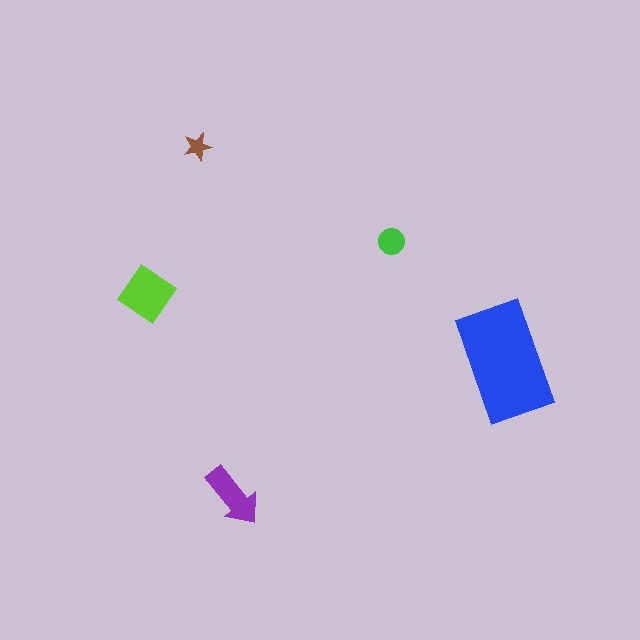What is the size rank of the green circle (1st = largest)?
4th.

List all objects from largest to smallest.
The blue rectangle, the lime diamond, the purple arrow, the green circle, the brown star.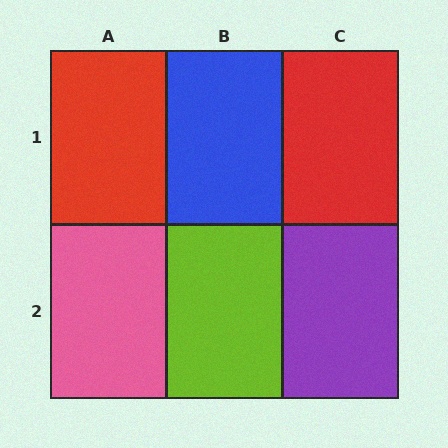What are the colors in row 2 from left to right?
Pink, lime, purple.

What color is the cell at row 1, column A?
Red.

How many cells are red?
2 cells are red.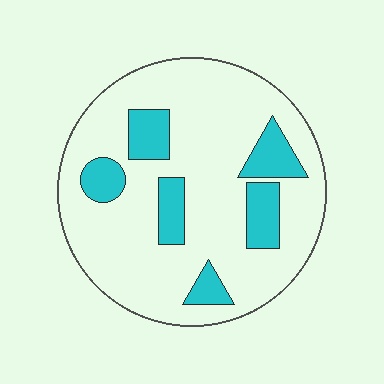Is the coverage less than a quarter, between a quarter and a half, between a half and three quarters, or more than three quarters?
Less than a quarter.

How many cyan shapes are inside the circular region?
6.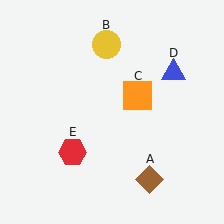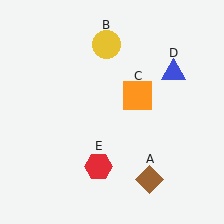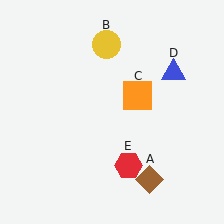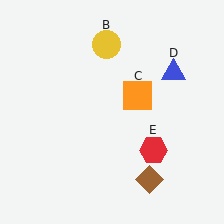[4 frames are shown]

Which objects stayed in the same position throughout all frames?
Brown diamond (object A) and yellow circle (object B) and orange square (object C) and blue triangle (object D) remained stationary.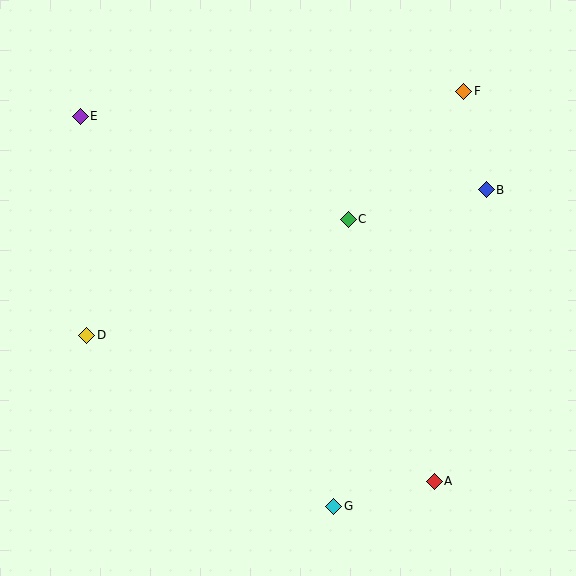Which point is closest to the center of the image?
Point C at (348, 219) is closest to the center.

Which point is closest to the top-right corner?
Point F is closest to the top-right corner.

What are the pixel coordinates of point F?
Point F is at (464, 91).